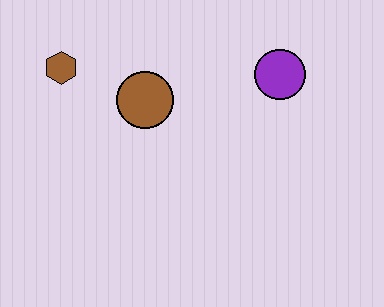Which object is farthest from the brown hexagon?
The purple circle is farthest from the brown hexagon.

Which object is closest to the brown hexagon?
The brown circle is closest to the brown hexagon.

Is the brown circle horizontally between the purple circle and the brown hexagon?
Yes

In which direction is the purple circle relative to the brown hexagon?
The purple circle is to the right of the brown hexagon.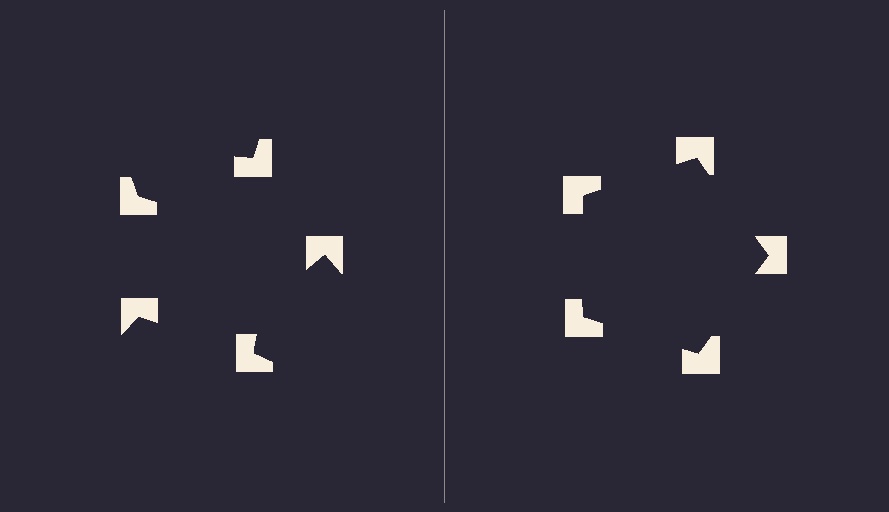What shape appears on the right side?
An illusory pentagon.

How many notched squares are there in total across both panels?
10 — 5 on each side.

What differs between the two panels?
The notched squares are positioned identically on both sides; only the wedge orientations differ. On the right they align to a pentagon; on the left they are misaligned.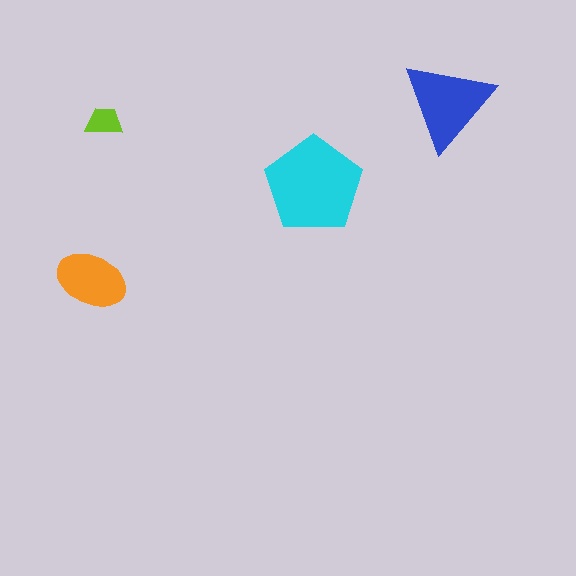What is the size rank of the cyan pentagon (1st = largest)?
1st.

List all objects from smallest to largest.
The lime trapezoid, the orange ellipse, the blue triangle, the cyan pentagon.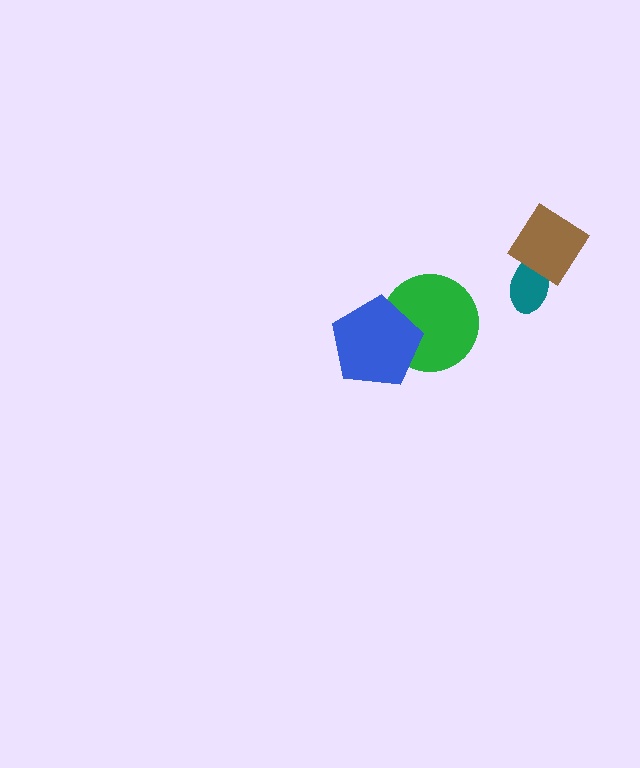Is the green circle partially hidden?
Yes, it is partially covered by another shape.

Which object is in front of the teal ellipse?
The brown diamond is in front of the teal ellipse.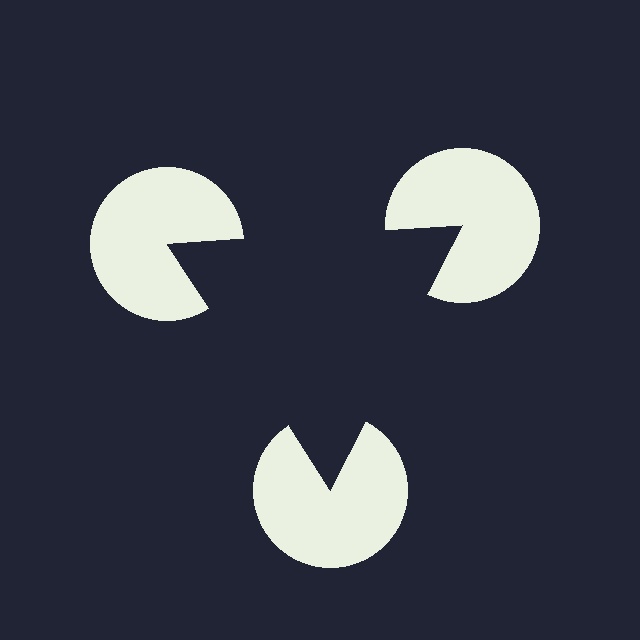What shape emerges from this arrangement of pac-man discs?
An illusory triangle — its edges are inferred from the aligned wedge cuts in the pac-man discs, not physically drawn.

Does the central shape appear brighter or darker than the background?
It typically appears slightly darker than the background, even though no actual brightness change is drawn.